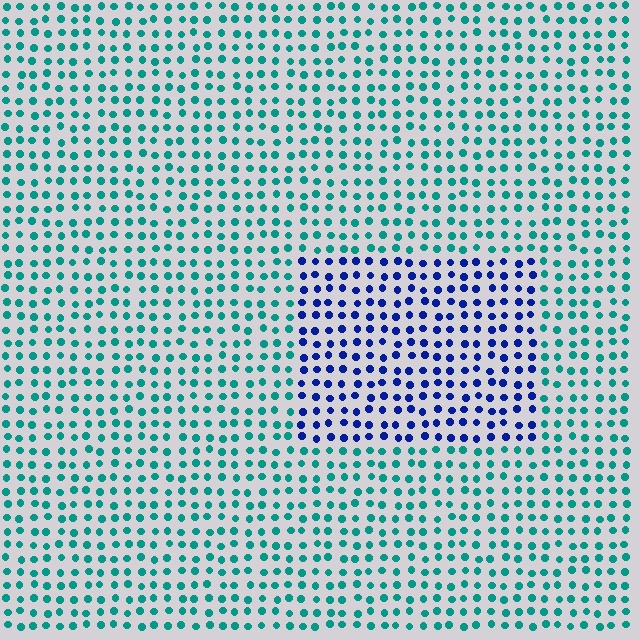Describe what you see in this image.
The image is filled with small teal elements in a uniform arrangement. A rectangle-shaped region is visible where the elements are tinted to a slightly different hue, forming a subtle color boundary.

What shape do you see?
I see a rectangle.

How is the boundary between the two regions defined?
The boundary is defined purely by a slight shift in hue (about 58 degrees). Spacing, size, and orientation are identical on both sides.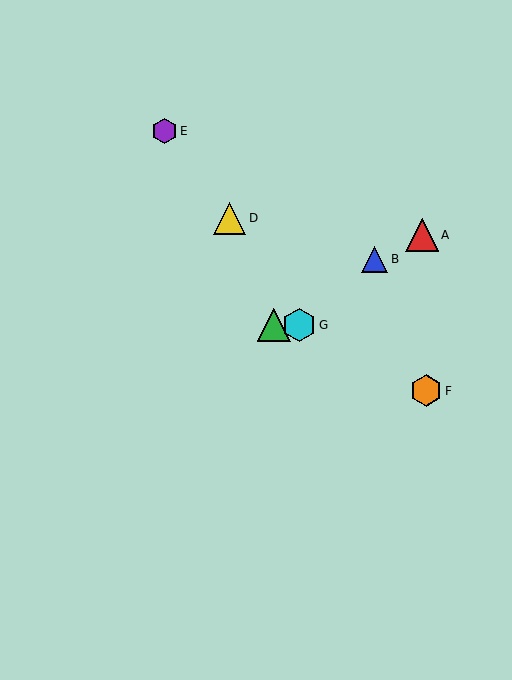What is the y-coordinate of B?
Object B is at y≈259.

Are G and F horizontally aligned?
No, G is at y≈325 and F is at y≈391.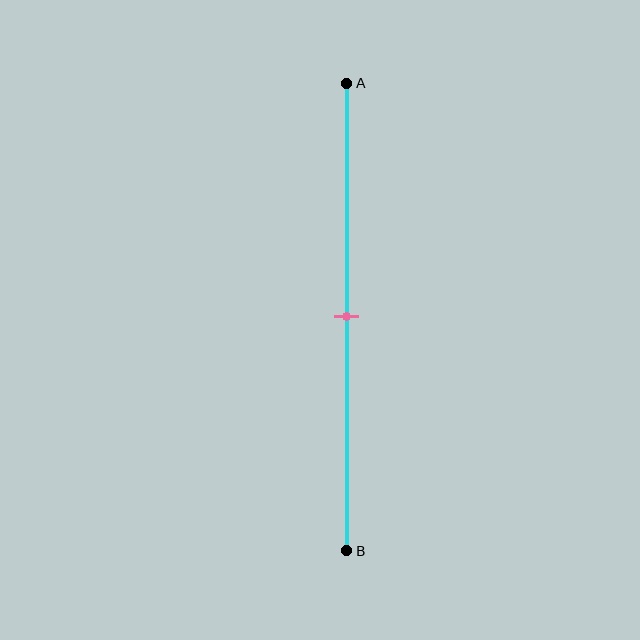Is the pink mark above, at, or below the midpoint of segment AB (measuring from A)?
The pink mark is approximately at the midpoint of segment AB.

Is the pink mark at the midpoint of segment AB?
Yes, the mark is approximately at the midpoint.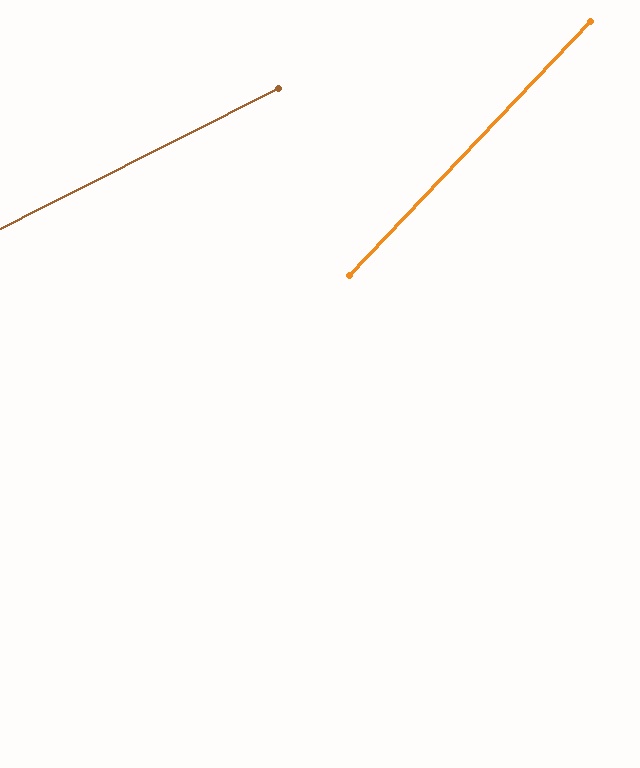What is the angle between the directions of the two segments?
Approximately 20 degrees.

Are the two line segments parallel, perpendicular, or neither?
Neither parallel nor perpendicular — they differ by about 20°.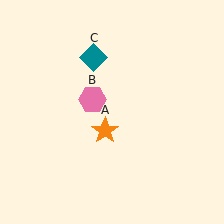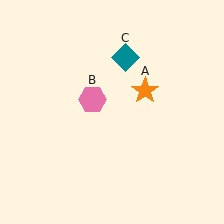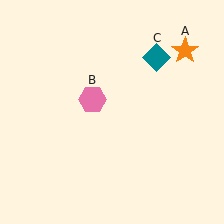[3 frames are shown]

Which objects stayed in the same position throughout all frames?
Pink hexagon (object B) remained stationary.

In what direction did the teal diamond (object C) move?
The teal diamond (object C) moved right.